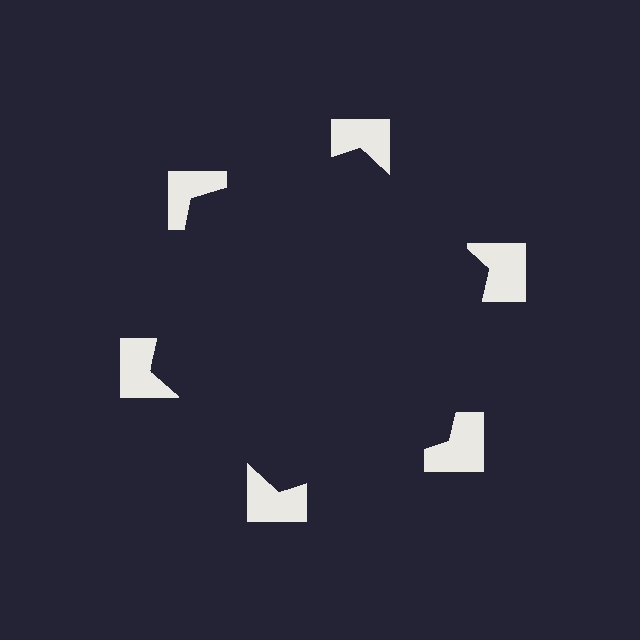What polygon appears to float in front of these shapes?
An illusory hexagon — its edges are inferred from the aligned wedge cuts in the notched squares, not physically drawn.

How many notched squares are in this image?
There are 6 — one at each vertex of the illusory hexagon.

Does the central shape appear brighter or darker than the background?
It typically appears slightly darker than the background, even though no actual brightness change is drawn.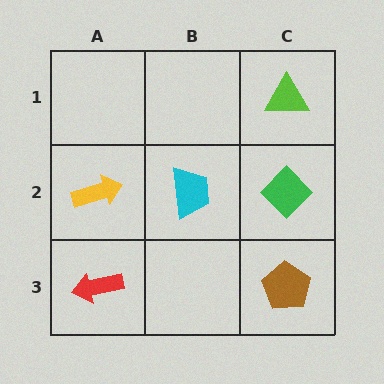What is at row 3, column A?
A red arrow.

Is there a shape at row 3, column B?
No, that cell is empty.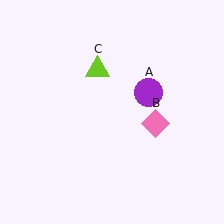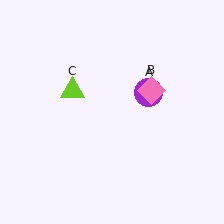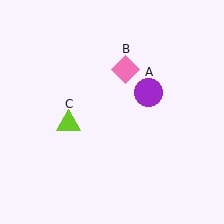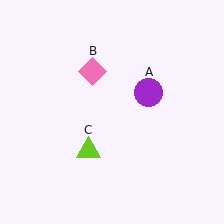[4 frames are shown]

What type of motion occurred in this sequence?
The pink diamond (object B), lime triangle (object C) rotated counterclockwise around the center of the scene.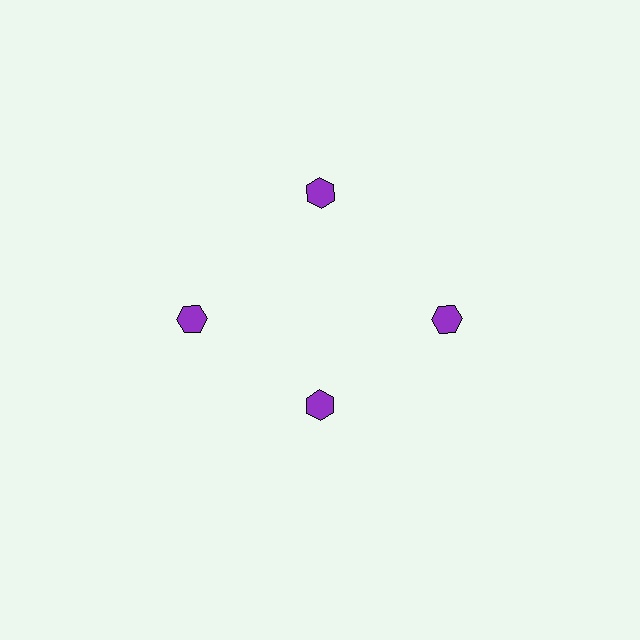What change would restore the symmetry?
The symmetry would be restored by moving it outward, back onto the ring so that all 4 hexagons sit at equal angles and equal distance from the center.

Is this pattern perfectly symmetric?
No. The 4 purple hexagons are arranged in a ring, but one element near the 6 o'clock position is pulled inward toward the center, breaking the 4-fold rotational symmetry.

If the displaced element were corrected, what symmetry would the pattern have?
It would have 4-fold rotational symmetry — the pattern would map onto itself every 90 degrees.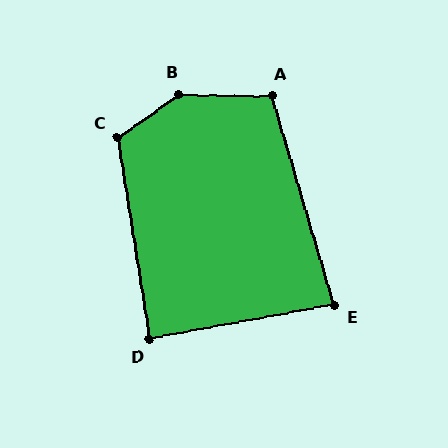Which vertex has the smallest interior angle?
E, at approximately 84 degrees.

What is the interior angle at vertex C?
Approximately 116 degrees (obtuse).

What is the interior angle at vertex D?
Approximately 89 degrees (approximately right).